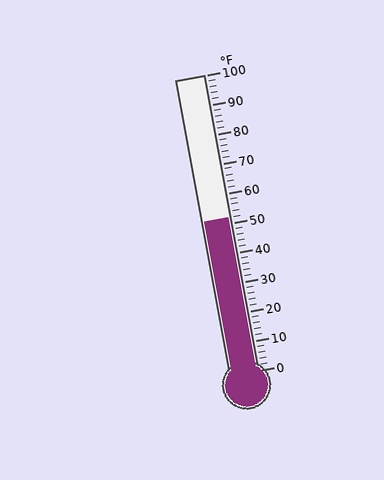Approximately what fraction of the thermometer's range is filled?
The thermometer is filled to approximately 50% of its range.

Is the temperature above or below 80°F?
The temperature is below 80°F.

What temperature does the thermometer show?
The thermometer shows approximately 52°F.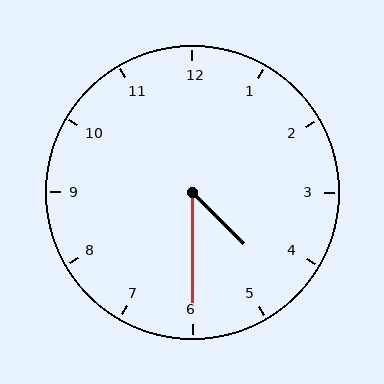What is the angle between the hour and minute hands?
Approximately 45 degrees.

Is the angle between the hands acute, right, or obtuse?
It is acute.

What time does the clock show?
4:30.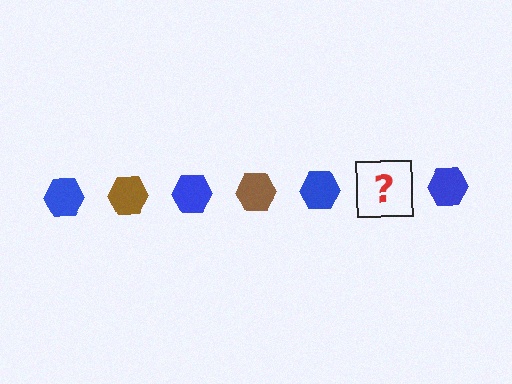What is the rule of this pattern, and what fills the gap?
The rule is that the pattern cycles through blue, brown hexagons. The gap should be filled with a brown hexagon.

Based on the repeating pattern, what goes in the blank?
The blank should be a brown hexagon.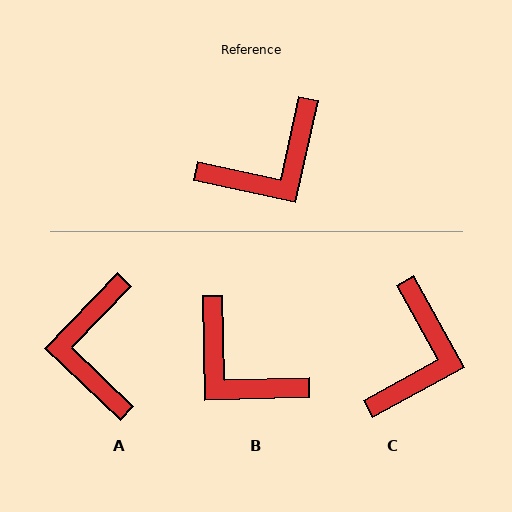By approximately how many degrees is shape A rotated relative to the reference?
Approximately 122 degrees clockwise.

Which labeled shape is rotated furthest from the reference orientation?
A, about 122 degrees away.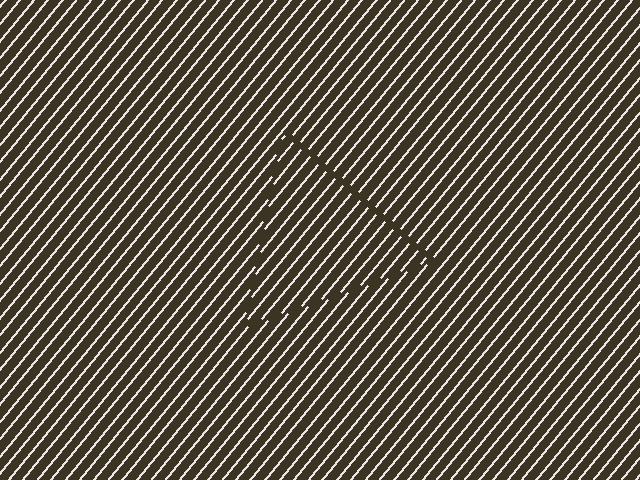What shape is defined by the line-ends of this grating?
An illusory triangle. The interior of the shape contains the same grating, shifted by half a period — the contour is defined by the phase discontinuity where line-ends from the inner and outer gratings abut.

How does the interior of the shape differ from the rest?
The interior of the shape contains the same grating, shifted by half a period — the contour is defined by the phase discontinuity where line-ends from the inner and outer gratings abut.